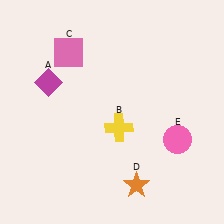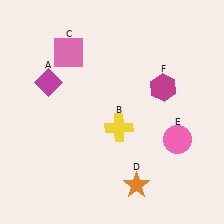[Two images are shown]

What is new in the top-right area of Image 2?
A magenta hexagon (F) was added in the top-right area of Image 2.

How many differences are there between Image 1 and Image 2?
There is 1 difference between the two images.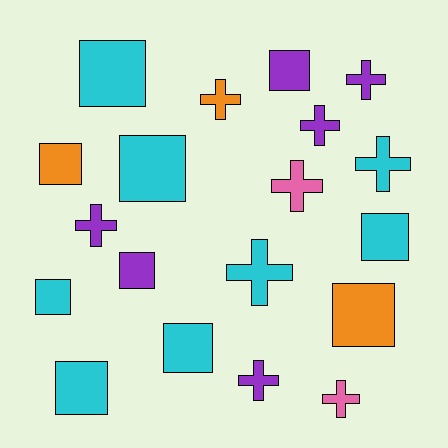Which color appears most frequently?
Cyan, with 8 objects.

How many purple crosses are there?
There are 4 purple crosses.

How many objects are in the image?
There are 19 objects.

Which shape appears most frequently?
Square, with 10 objects.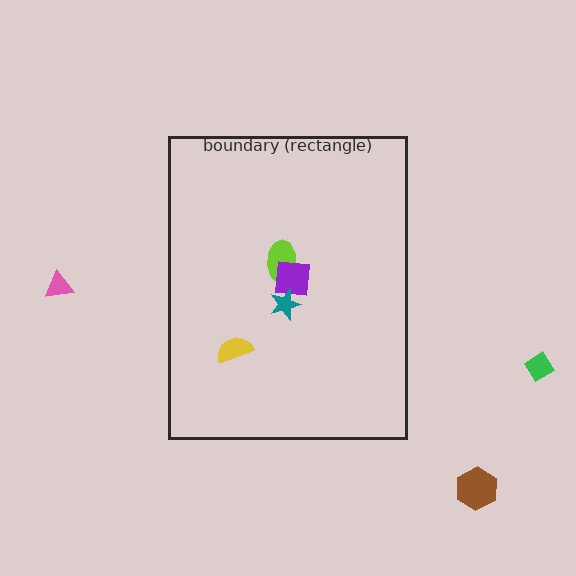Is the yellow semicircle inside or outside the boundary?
Inside.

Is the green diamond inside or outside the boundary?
Outside.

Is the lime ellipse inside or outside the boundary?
Inside.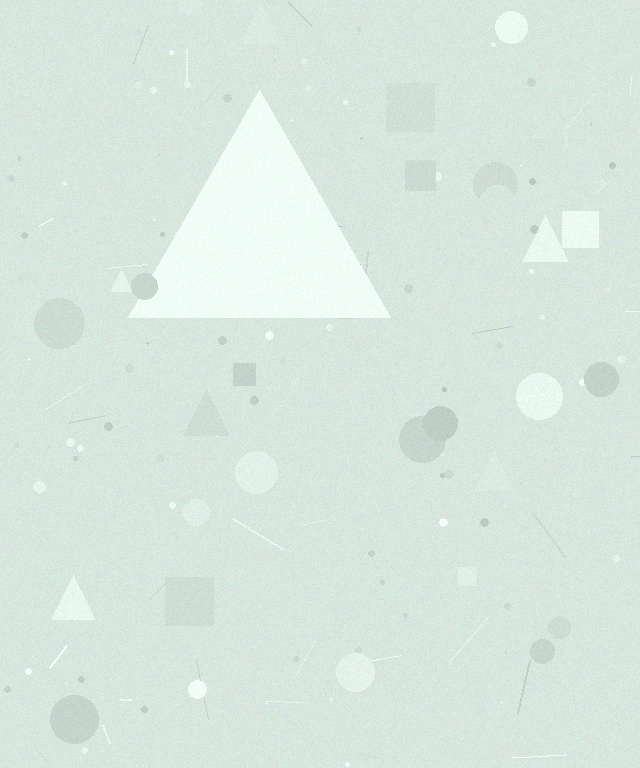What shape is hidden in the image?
A triangle is hidden in the image.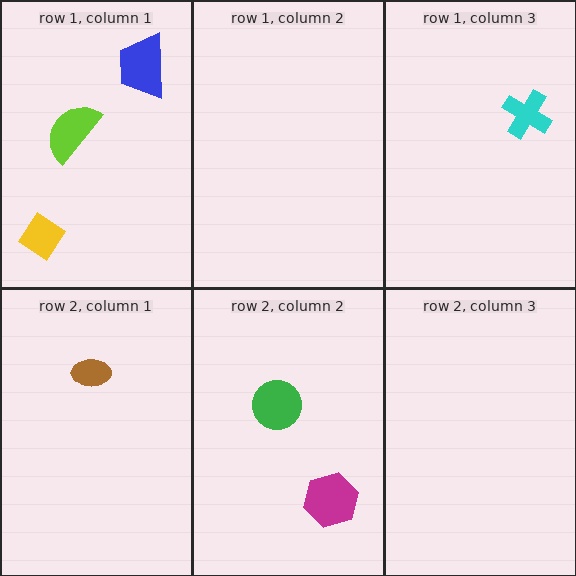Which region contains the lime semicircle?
The row 1, column 1 region.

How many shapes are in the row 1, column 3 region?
1.